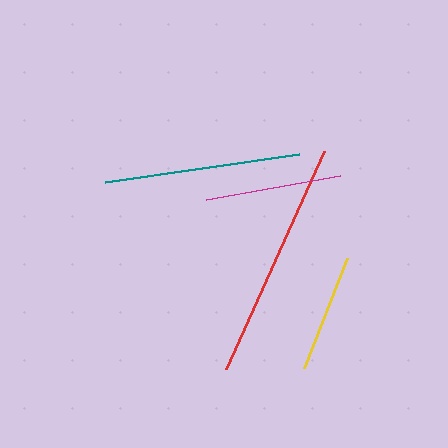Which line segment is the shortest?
The yellow line is the shortest at approximately 118 pixels.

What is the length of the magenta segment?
The magenta segment is approximately 136 pixels long.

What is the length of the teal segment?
The teal segment is approximately 196 pixels long.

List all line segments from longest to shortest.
From longest to shortest: red, teal, magenta, yellow.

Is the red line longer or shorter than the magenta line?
The red line is longer than the magenta line.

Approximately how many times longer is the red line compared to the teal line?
The red line is approximately 1.2 times the length of the teal line.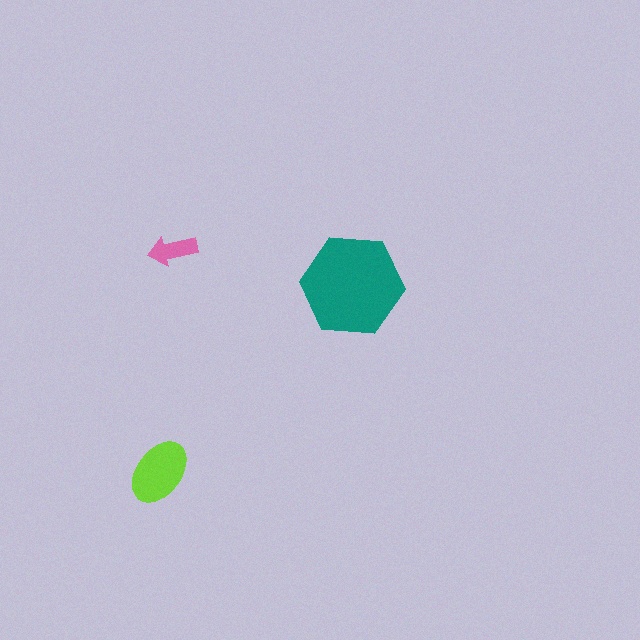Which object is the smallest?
The pink arrow.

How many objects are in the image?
There are 3 objects in the image.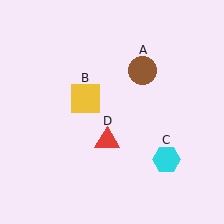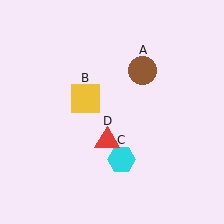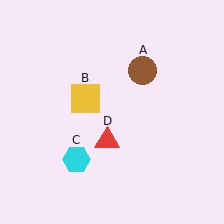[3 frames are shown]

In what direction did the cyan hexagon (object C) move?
The cyan hexagon (object C) moved left.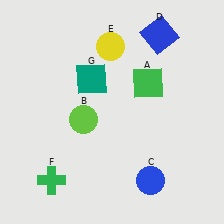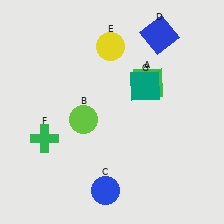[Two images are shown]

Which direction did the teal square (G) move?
The teal square (G) moved right.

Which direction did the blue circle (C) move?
The blue circle (C) moved left.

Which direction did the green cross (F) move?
The green cross (F) moved up.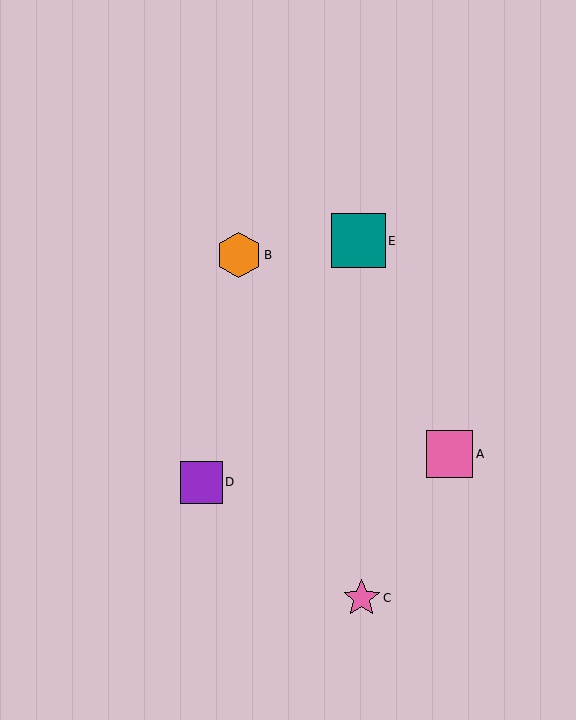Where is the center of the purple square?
The center of the purple square is at (202, 482).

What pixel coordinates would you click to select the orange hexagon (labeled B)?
Click at (239, 255) to select the orange hexagon B.